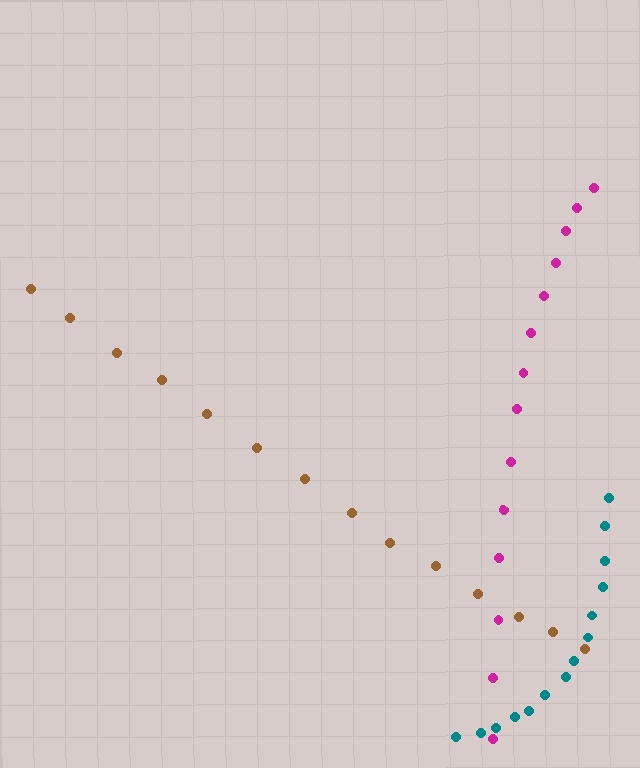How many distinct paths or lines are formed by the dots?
There are 3 distinct paths.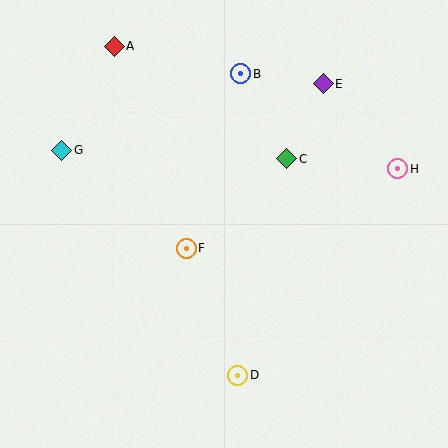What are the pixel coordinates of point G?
Point G is at (62, 150).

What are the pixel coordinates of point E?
Point E is at (323, 84).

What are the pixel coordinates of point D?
Point D is at (238, 375).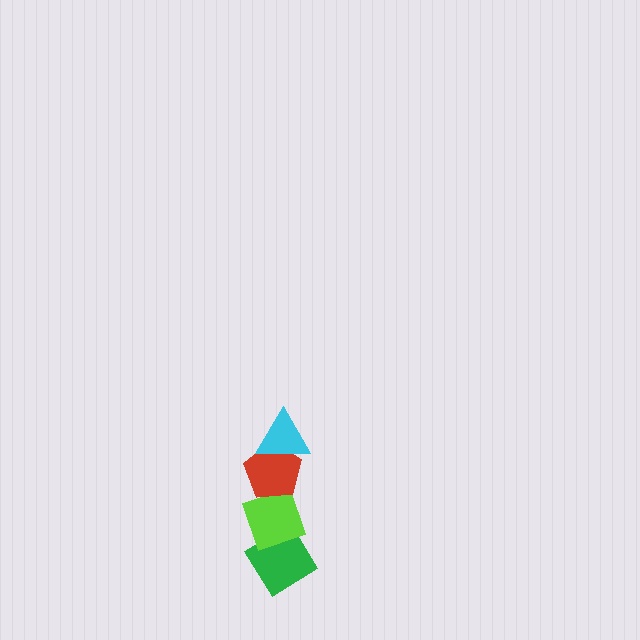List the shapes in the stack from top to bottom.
From top to bottom: the cyan triangle, the red pentagon, the lime diamond, the green diamond.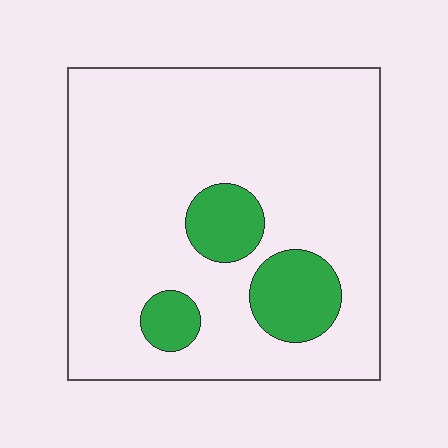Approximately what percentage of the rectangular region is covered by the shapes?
Approximately 15%.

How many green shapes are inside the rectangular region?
3.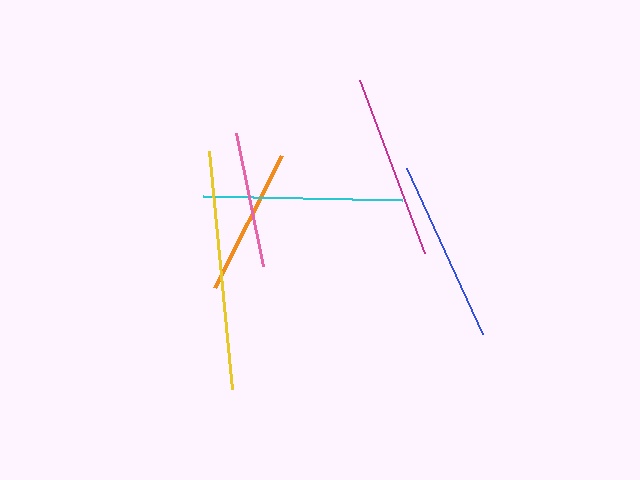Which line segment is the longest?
The yellow line is the longest at approximately 239 pixels.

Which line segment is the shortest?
The pink line is the shortest at approximately 136 pixels.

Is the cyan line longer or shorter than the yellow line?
The yellow line is longer than the cyan line.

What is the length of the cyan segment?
The cyan segment is approximately 199 pixels long.